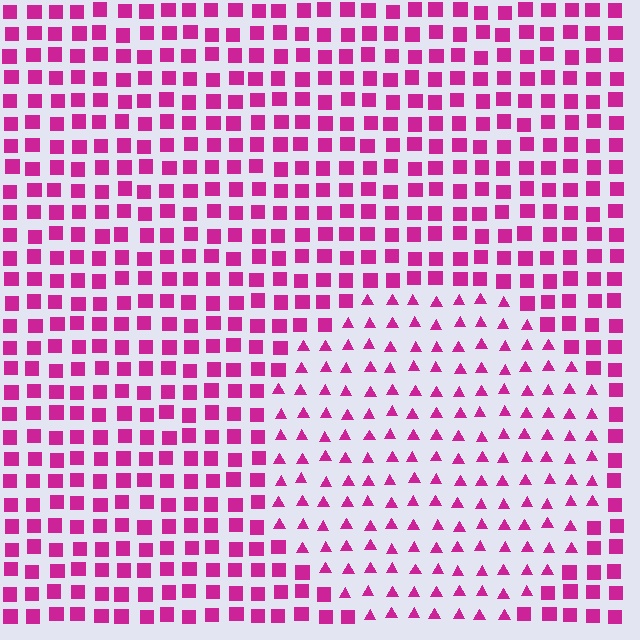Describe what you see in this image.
The image is filled with small magenta elements arranged in a uniform grid. A circle-shaped region contains triangles, while the surrounding area contains squares. The boundary is defined purely by the change in element shape.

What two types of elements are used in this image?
The image uses triangles inside the circle region and squares outside it.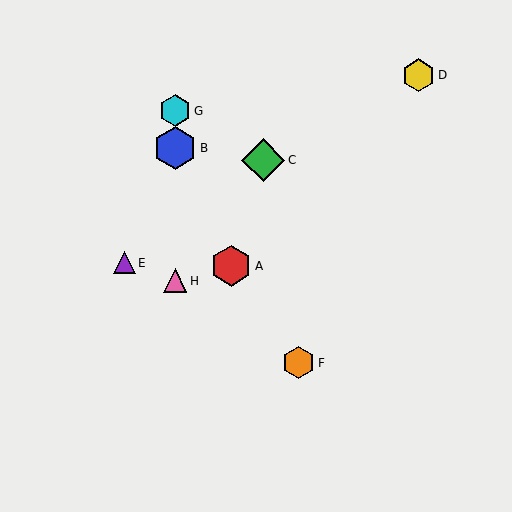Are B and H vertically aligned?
Yes, both are at x≈175.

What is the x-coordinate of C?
Object C is at x≈263.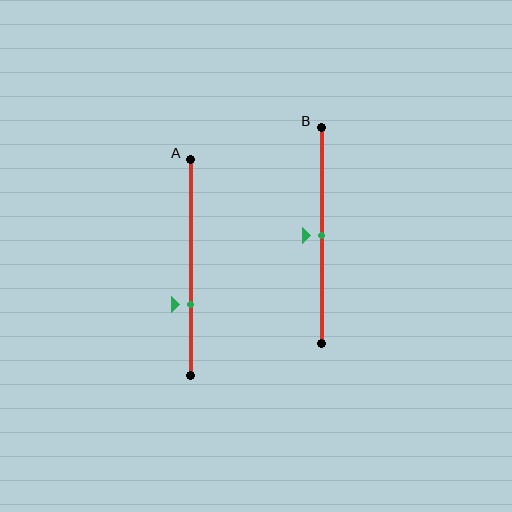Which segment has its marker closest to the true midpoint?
Segment B has its marker closest to the true midpoint.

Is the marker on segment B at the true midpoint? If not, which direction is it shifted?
Yes, the marker on segment B is at the true midpoint.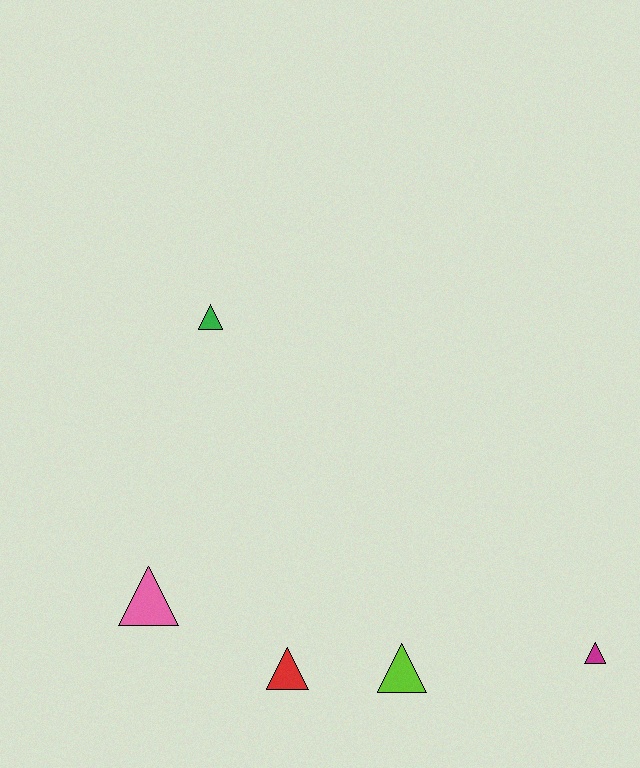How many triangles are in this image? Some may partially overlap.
There are 5 triangles.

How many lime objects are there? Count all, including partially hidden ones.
There is 1 lime object.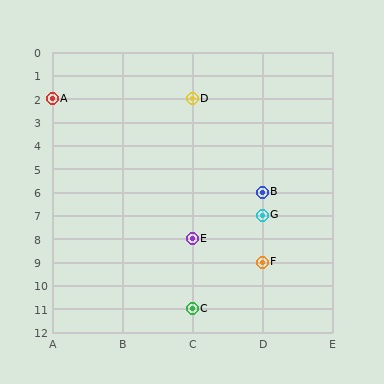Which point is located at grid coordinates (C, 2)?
Point D is at (C, 2).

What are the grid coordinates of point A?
Point A is at grid coordinates (A, 2).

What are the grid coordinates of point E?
Point E is at grid coordinates (C, 8).